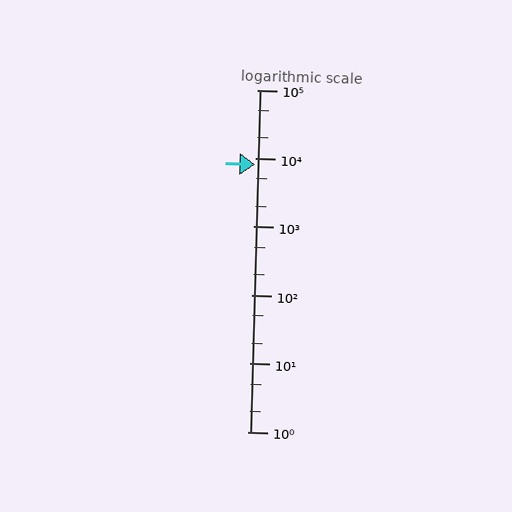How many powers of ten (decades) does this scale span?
The scale spans 5 decades, from 1 to 100000.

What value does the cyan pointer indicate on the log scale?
The pointer indicates approximately 8200.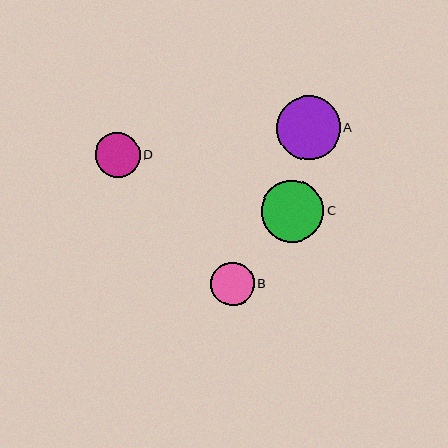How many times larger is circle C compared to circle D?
Circle C is approximately 1.4 times the size of circle D.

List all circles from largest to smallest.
From largest to smallest: A, C, D, B.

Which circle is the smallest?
Circle B is the smallest with a size of approximately 43 pixels.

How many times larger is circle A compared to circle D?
Circle A is approximately 1.4 times the size of circle D.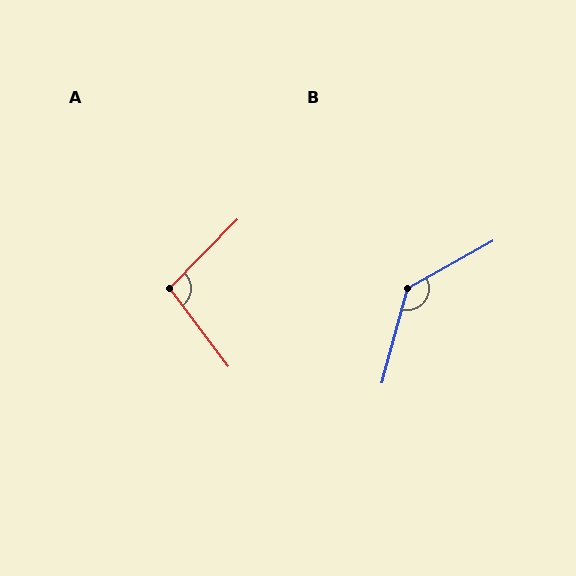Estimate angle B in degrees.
Approximately 134 degrees.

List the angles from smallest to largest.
A (98°), B (134°).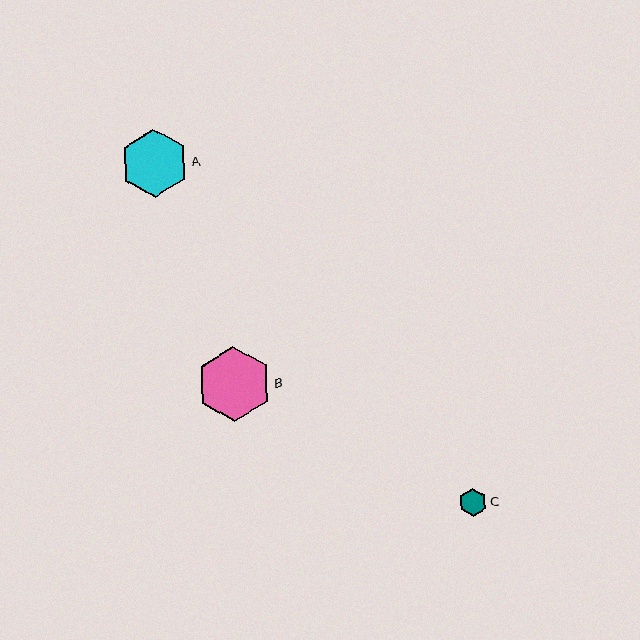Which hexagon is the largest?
Hexagon B is the largest with a size of approximately 75 pixels.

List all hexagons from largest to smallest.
From largest to smallest: B, A, C.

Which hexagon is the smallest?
Hexagon C is the smallest with a size of approximately 28 pixels.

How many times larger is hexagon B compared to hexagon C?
Hexagon B is approximately 2.7 times the size of hexagon C.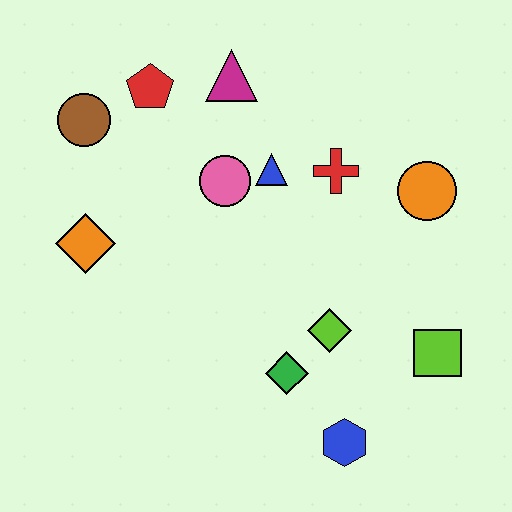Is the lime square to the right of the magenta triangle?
Yes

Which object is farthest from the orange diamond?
The lime square is farthest from the orange diamond.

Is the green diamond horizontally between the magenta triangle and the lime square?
Yes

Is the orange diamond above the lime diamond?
Yes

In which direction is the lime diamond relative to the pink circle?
The lime diamond is below the pink circle.